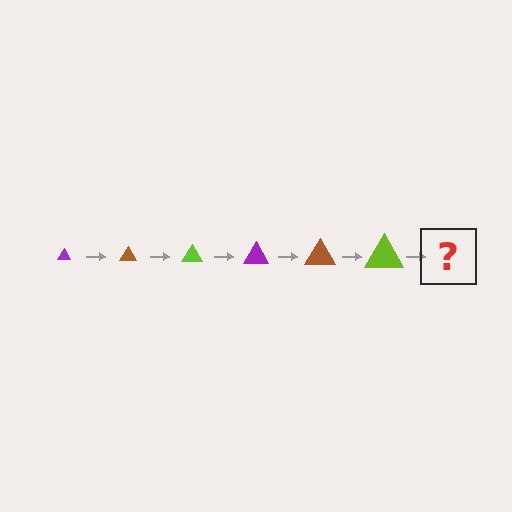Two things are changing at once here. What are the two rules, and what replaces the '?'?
The two rules are that the triangle grows larger each step and the color cycles through purple, brown, and lime. The '?' should be a purple triangle, larger than the previous one.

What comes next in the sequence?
The next element should be a purple triangle, larger than the previous one.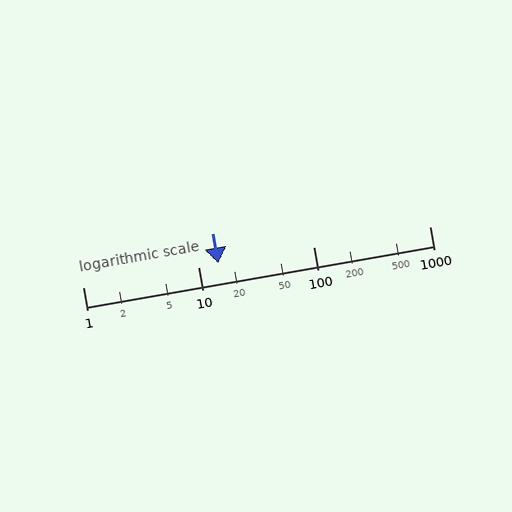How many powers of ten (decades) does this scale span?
The scale spans 3 decades, from 1 to 1000.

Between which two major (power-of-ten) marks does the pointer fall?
The pointer is between 10 and 100.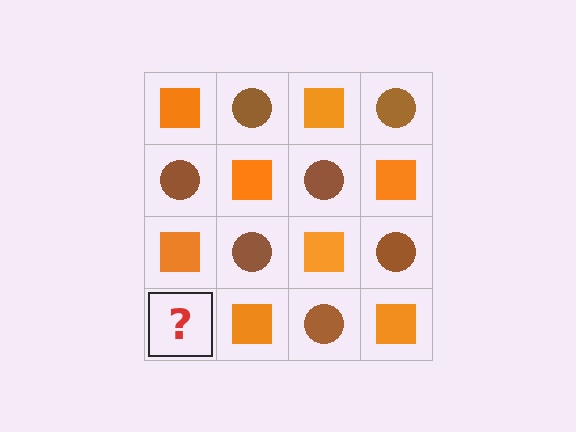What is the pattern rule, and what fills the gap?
The rule is that it alternates orange square and brown circle in a checkerboard pattern. The gap should be filled with a brown circle.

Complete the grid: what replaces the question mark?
The question mark should be replaced with a brown circle.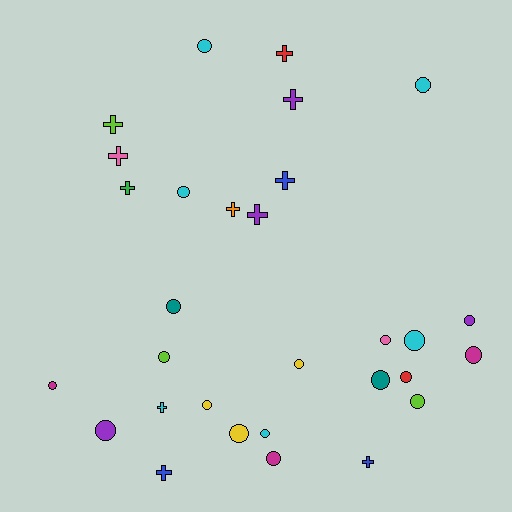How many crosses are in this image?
There are 11 crosses.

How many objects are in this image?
There are 30 objects.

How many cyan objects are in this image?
There are 6 cyan objects.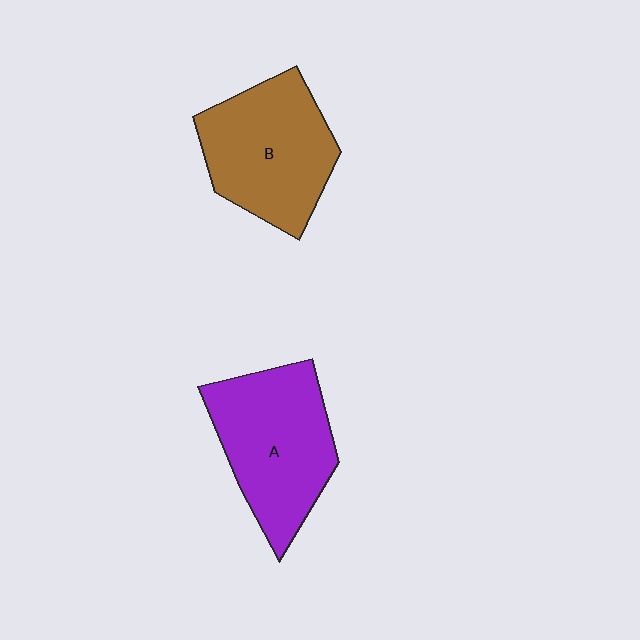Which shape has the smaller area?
Shape B (brown).